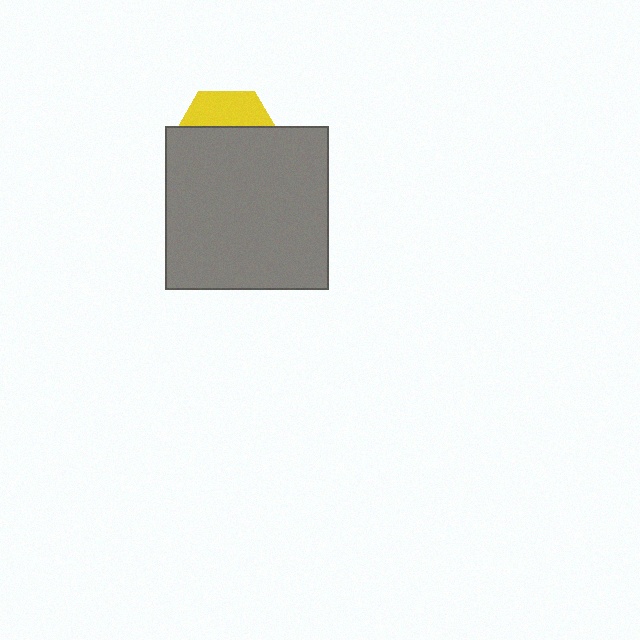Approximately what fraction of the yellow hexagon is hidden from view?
Roughly 69% of the yellow hexagon is hidden behind the gray square.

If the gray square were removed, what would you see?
You would see the complete yellow hexagon.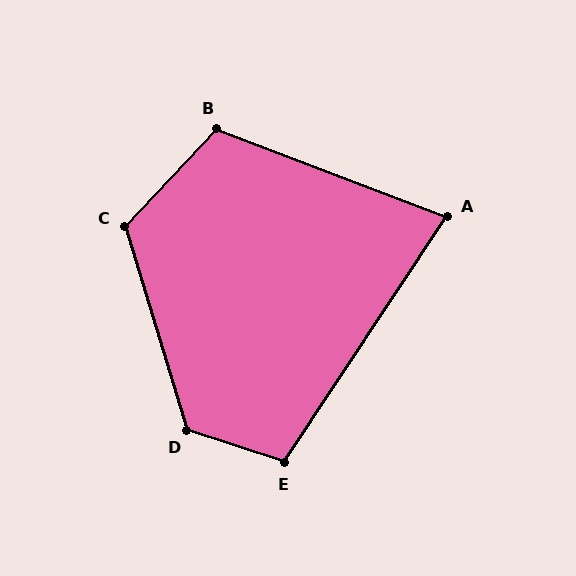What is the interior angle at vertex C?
Approximately 120 degrees (obtuse).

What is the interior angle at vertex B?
Approximately 112 degrees (obtuse).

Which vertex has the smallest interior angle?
A, at approximately 77 degrees.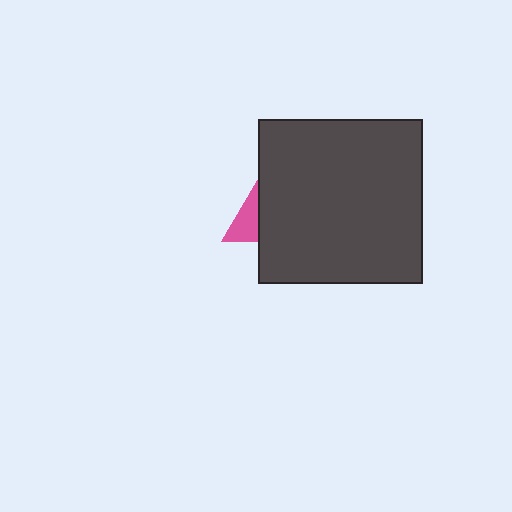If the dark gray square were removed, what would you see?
You would see the complete pink triangle.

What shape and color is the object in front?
The object in front is a dark gray square.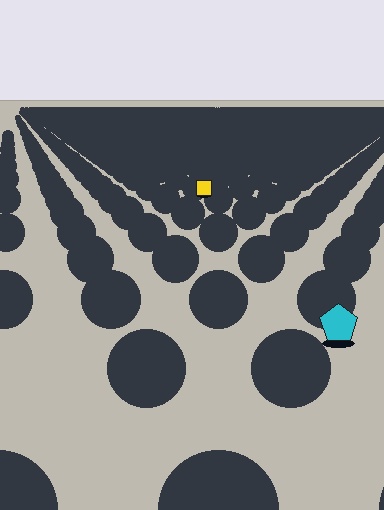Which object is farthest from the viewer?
The yellow square is farthest from the viewer. It appears smaller and the ground texture around it is denser.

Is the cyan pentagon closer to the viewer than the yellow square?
Yes. The cyan pentagon is closer — you can tell from the texture gradient: the ground texture is coarser near it.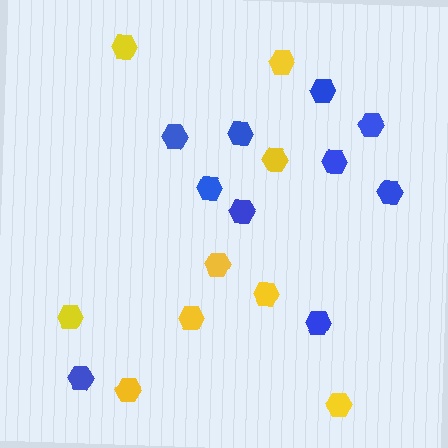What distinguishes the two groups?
There are 2 groups: one group of yellow hexagons (9) and one group of blue hexagons (10).